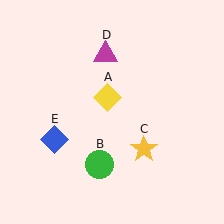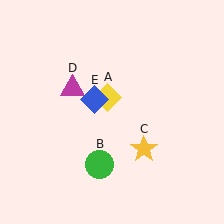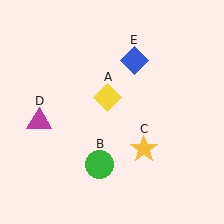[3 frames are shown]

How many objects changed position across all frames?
2 objects changed position: magenta triangle (object D), blue diamond (object E).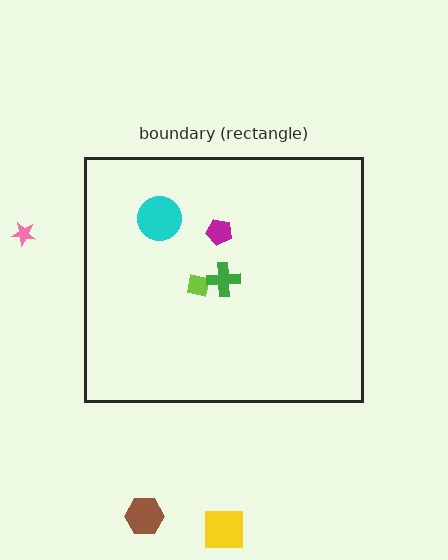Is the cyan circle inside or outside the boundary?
Inside.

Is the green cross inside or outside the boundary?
Inside.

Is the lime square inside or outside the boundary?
Inside.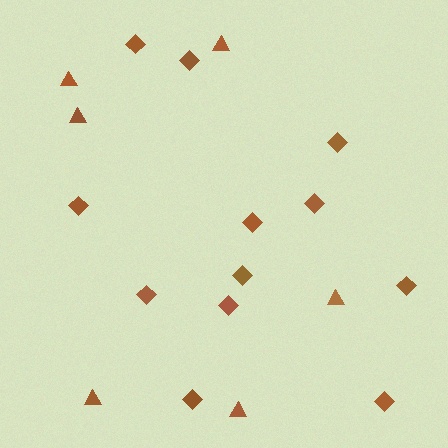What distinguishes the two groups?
There are 2 groups: one group of diamonds (12) and one group of triangles (6).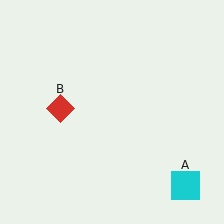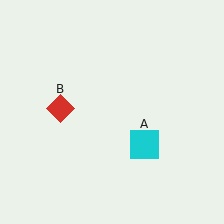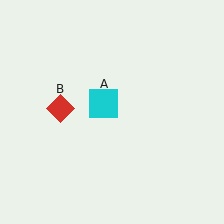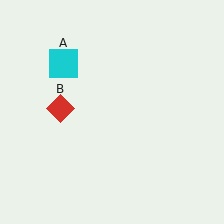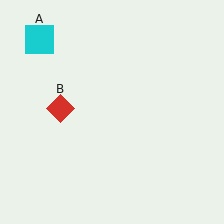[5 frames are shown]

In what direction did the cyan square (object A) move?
The cyan square (object A) moved up and to the left.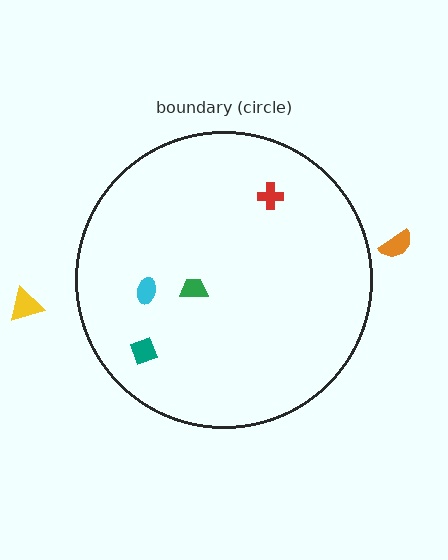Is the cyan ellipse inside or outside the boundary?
Inside.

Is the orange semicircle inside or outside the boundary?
Outside.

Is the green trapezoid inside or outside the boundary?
Inside.